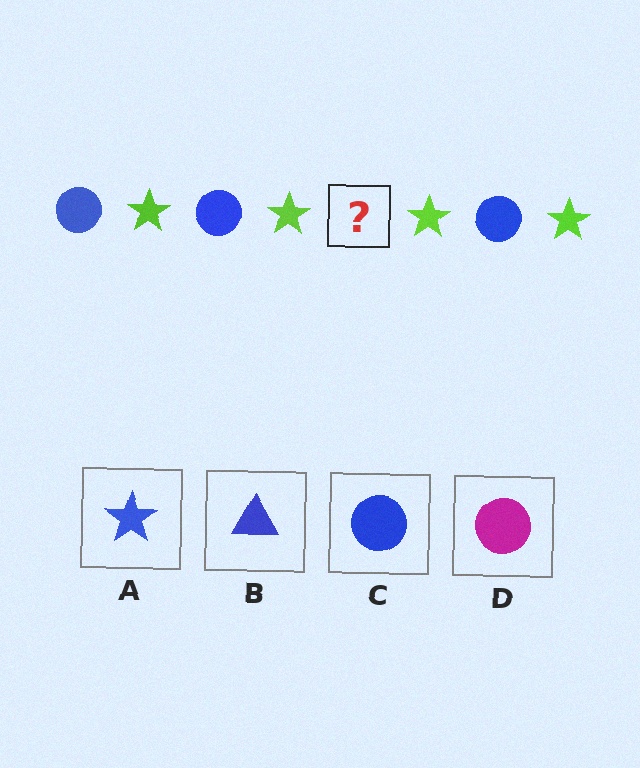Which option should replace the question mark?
Option C.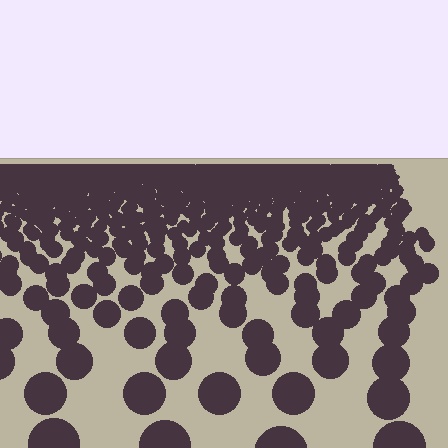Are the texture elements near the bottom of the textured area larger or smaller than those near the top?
Larger. Near the bottom, elements are closer to the viewer and appear at a bigger on-screen size.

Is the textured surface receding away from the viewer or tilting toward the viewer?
The surface is receding away from the viewer. Texture elements get smaller and denser toward the top.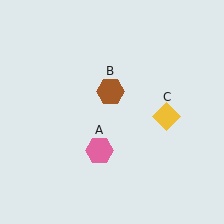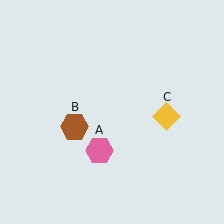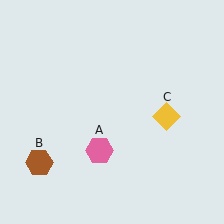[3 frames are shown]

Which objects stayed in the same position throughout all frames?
Pink hexagon (object A) and yellow diamond (object C) remained stationary.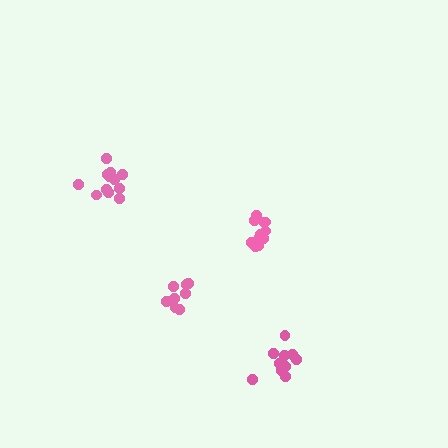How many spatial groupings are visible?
There are 4 spatial groupings.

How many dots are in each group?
Group 1: 11 dots, Group 2: 12 dots, Group 3: 8 dots, Group 4: 10 dots (41 total).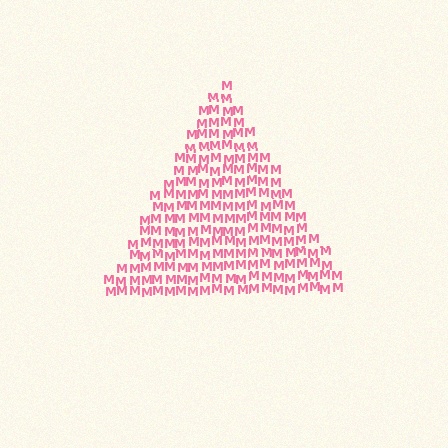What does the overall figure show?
The overall figure shows a triangle.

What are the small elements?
The small elements are letter M's.